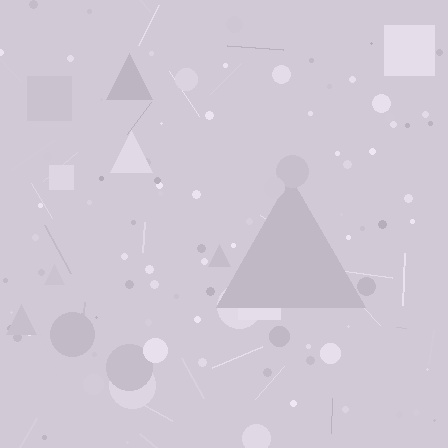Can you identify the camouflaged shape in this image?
The camouflaged shape is a triangle.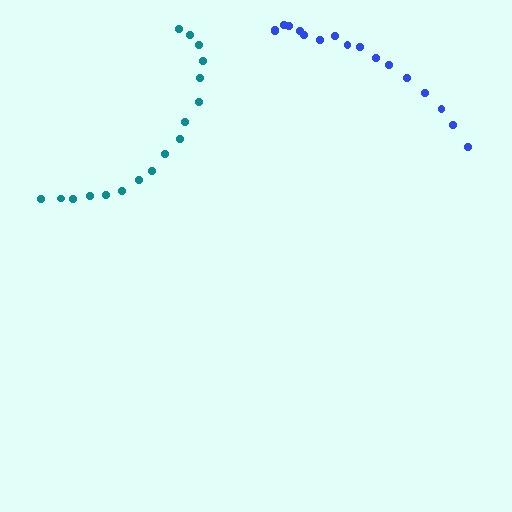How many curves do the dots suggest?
There are 2 distinct paths.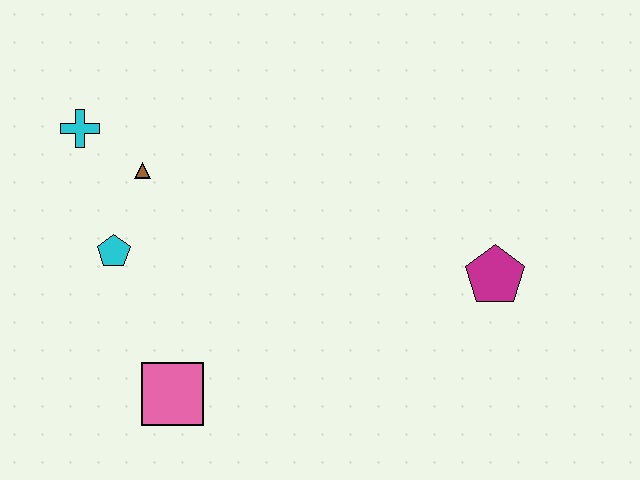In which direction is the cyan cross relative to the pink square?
The cyan cross is above the pink square.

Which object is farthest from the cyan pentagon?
The magenta pentagon is farthest from the cyan pentagon.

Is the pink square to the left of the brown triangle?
No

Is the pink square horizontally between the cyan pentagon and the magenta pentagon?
Yes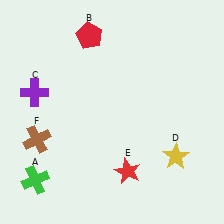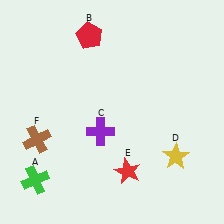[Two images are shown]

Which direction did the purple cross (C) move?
The purple cross (C) moved right.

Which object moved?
The purple cross (C) moved right.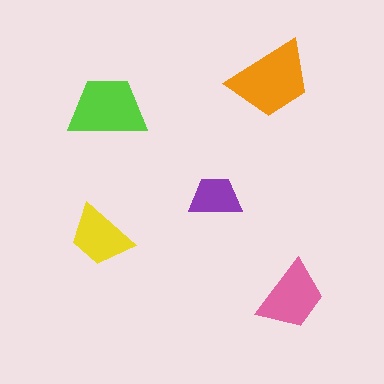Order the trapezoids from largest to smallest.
the orange one, the lime one, the pink one, the yellow one, the purple one.